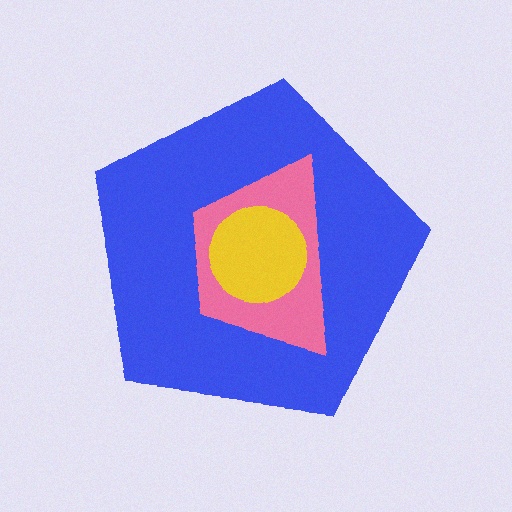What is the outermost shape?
The blue pentagon.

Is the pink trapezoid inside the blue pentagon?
Yes.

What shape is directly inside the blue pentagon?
The pink trapezoid.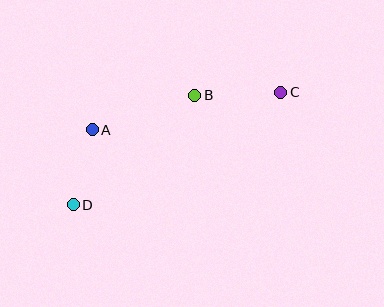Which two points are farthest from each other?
Points C and D are farthest from each other.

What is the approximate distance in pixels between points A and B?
The distance between A and B is approximately 108 pixels.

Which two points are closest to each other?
Points A and D are closest to each other.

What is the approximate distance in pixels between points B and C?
The distance between B and C is approximately 86 pixels.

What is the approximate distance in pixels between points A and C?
The distance between A and C is approximately 192 pixels.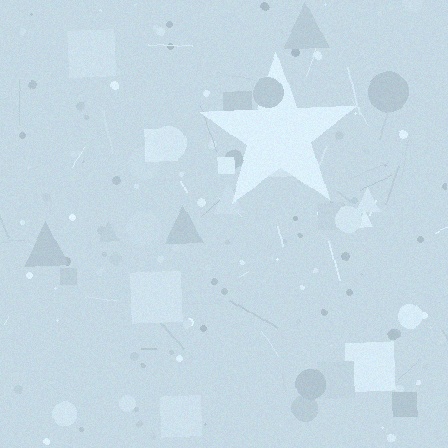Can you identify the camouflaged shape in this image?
The camouflaged shape is a star.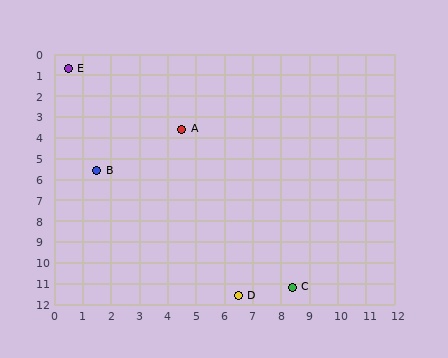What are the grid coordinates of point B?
Point B is at approximately (1.5, 5.6).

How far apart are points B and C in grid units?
Points B and C are about 8.9 grid units apart.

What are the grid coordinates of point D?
Point D is at approximately (6.5, 11.6).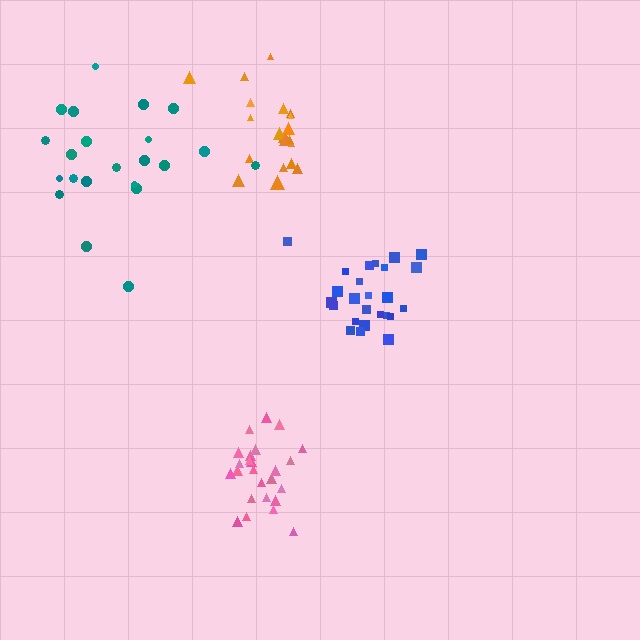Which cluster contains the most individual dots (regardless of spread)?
Blue (25).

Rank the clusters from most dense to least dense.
pink, blue, orange, teal.